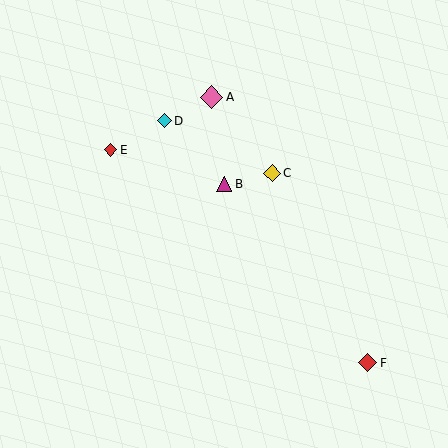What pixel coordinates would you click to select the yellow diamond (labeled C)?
Click at (272, 173) to select the yellow diamond C.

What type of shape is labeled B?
Shape B is a magenta triangle.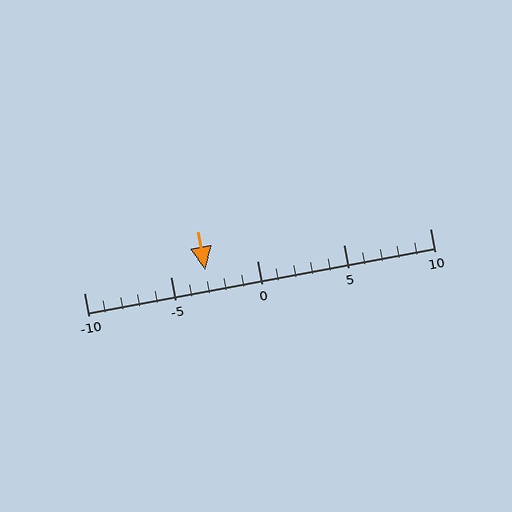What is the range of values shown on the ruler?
The ruler shows values from -10 to 10.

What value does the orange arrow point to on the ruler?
The orange arrow points to approximately -3.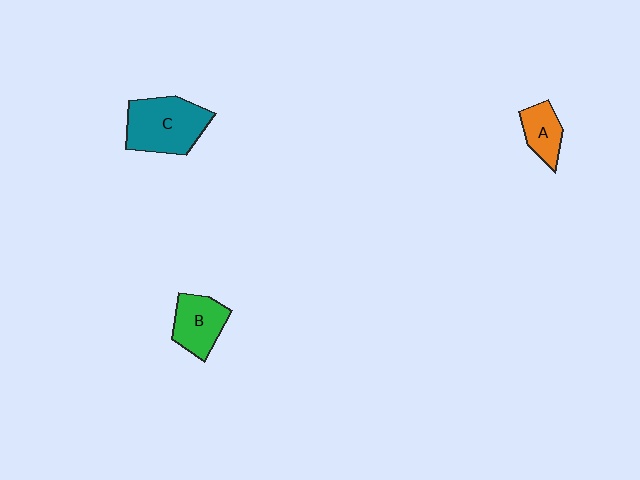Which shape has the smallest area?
Shape A (orange).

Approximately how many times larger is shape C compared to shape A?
Approximately 2.1 times.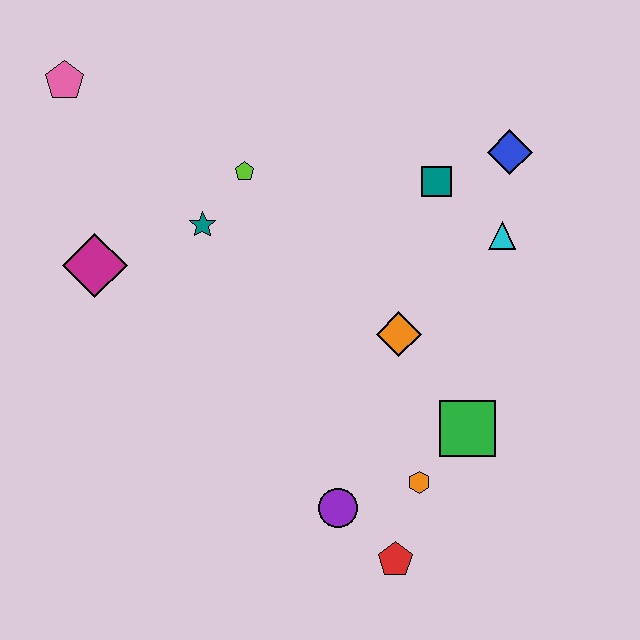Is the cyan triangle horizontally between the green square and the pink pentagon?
No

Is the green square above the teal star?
No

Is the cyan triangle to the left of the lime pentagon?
No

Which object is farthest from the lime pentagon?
The red pentagon is farthest from the lime pentagon.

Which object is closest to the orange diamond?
The green square is closest to the orange diamond.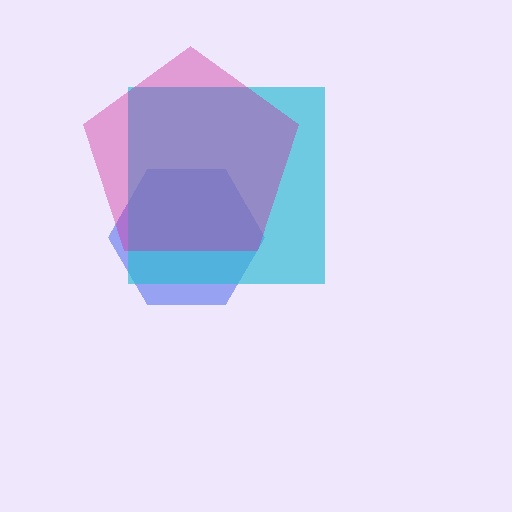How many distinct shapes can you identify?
There are 3 distinct shapes: a blue hexagon, a cyan square, a magenta pentagon.